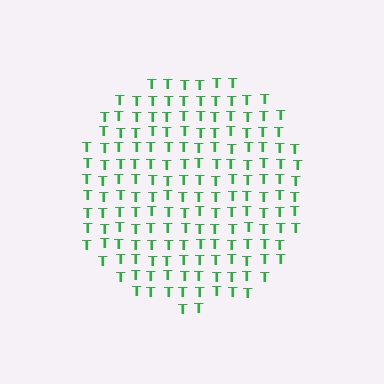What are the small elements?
The small elements are letter T's.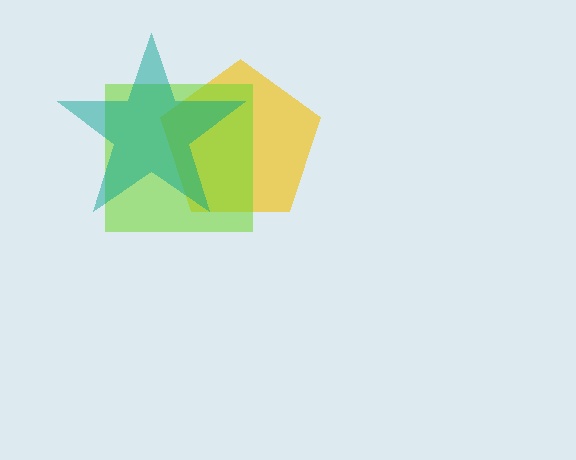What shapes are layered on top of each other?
The layered shapes are: a yellow pentagon, a lime square, a teal star.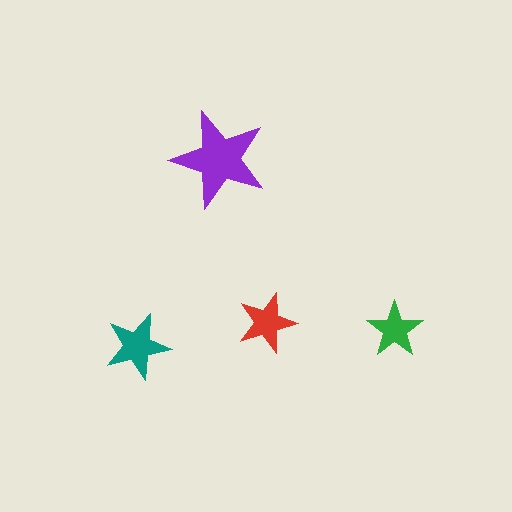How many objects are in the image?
There are 4 objects in the image.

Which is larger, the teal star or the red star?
The teal one.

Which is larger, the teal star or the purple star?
The purple one.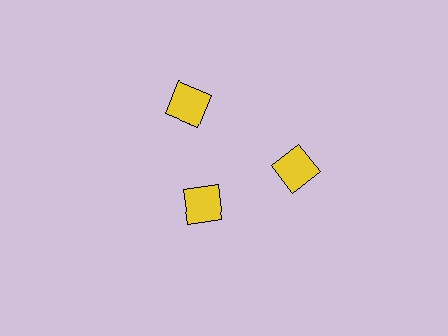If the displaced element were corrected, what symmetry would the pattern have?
It would have 3-fold rotational symmetry — the pattern would map onto itself every 120 degrees.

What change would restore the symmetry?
The symmetry would be restored by moving it outward, back onto the ring so that all 3 diamonds sit at equal angles and equal distance from the center.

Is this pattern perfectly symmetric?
No. The 3 yellow diamonds are arranged in a ring, but one element near the 7 o'clock position is pulled inward toward the center, breaking the 3-fold rotational symmetry.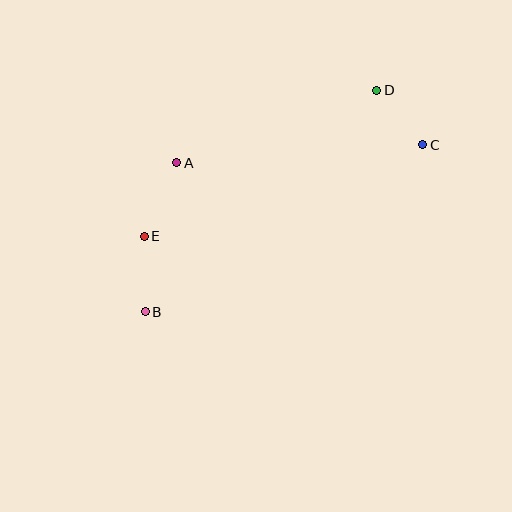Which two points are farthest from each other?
Points B and C are farthest from each other.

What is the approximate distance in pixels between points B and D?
The distance between B and D is approximately 320 pixels.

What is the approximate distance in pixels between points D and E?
The distance between D and E is approximately 274 pixels.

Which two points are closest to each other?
Points C and D are closest to each other.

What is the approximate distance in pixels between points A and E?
The distance between A and E is approximately 81 pixels.